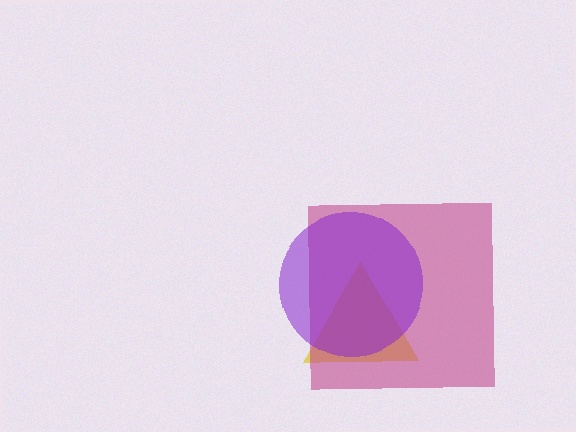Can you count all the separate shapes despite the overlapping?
Yes, there are 3 separate shapes.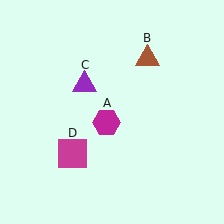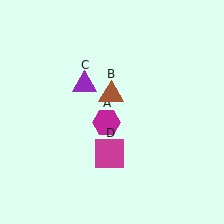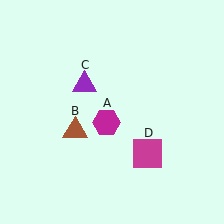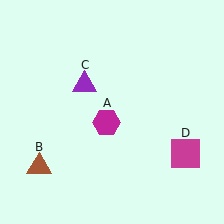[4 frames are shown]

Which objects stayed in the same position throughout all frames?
Magenta hexagon (object A) and purple triangle (object C) remained stationary.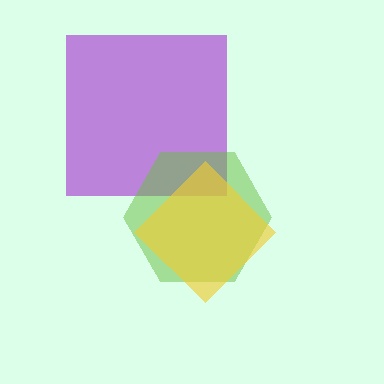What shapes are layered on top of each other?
The layered shapes are: a purple square, a lime hexagon, a yellow diamond.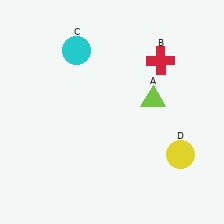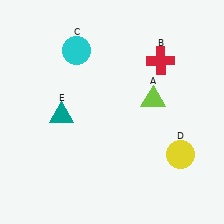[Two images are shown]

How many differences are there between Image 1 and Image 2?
There is 1 difference between the two images.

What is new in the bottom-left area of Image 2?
A teal triangle (E) was added in the bottom-left area of Image 2.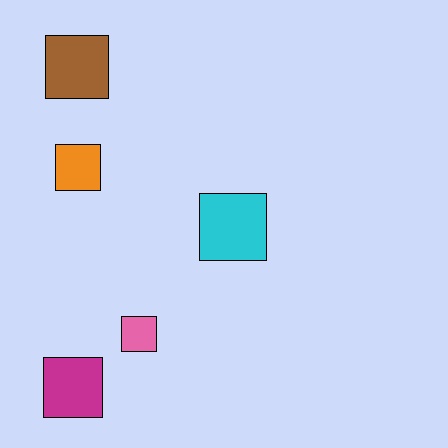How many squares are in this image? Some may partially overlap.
There are 5 squares.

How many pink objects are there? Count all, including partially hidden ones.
There is 1 pink object.